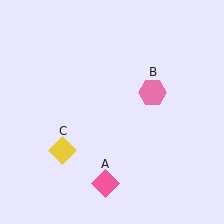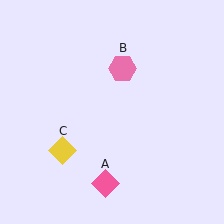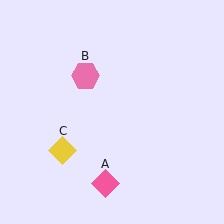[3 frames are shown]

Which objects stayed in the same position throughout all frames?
Pink diamond (object A) and yellow diamond (object C) remained stationary.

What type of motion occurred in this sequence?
The pink hexagon (object B) rotated counterclockwise around the center of the scene.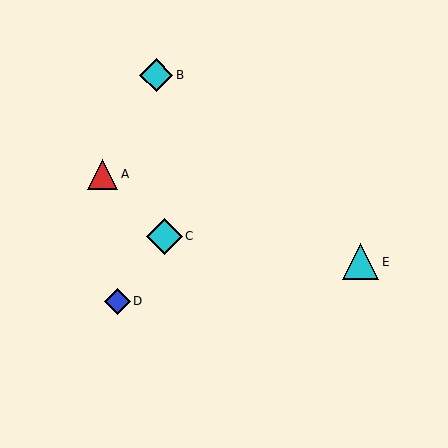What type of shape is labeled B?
Shape B is a cyan diamond.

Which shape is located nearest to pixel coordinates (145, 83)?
The cyan diamond (labeled B) at (156, 75) is nearest to that location.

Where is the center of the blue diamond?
The center of the blue diamond is at (118, 302).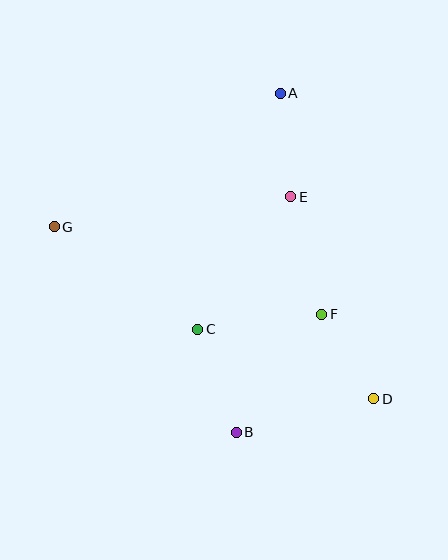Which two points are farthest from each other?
Points D and G are farthest from each other.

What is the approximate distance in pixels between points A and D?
The distance between A and D is approximately 319 pixels.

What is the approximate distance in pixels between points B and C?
The distance between B and C is approximately 110 pixels.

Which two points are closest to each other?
Points D and F are closest to each other.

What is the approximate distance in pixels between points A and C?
The distance between A and C is approximately 250 pixels.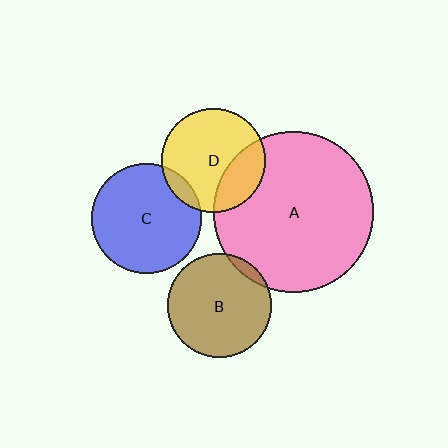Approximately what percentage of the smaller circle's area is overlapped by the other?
Approximately 25%.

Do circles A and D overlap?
Yes.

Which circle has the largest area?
Circle A (pink).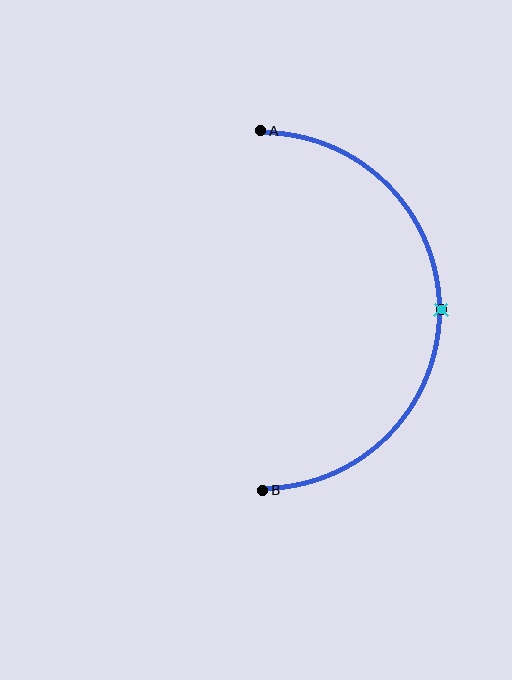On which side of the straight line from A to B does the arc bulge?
The arc bulges to the right of the straight line connecting A and B.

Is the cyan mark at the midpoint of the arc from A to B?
Yes. The cyan mark lies on the arc at equal arc-length from both A and B — it is the arc midpoint.